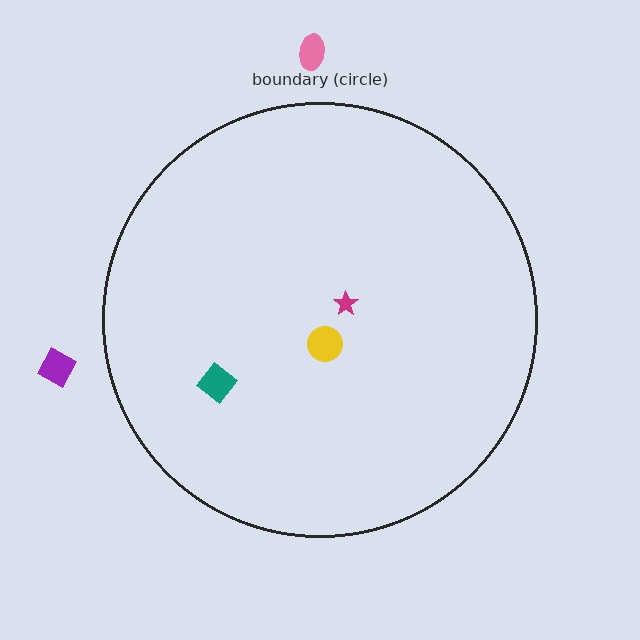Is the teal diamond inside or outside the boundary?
Inside.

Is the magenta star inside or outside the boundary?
Inside.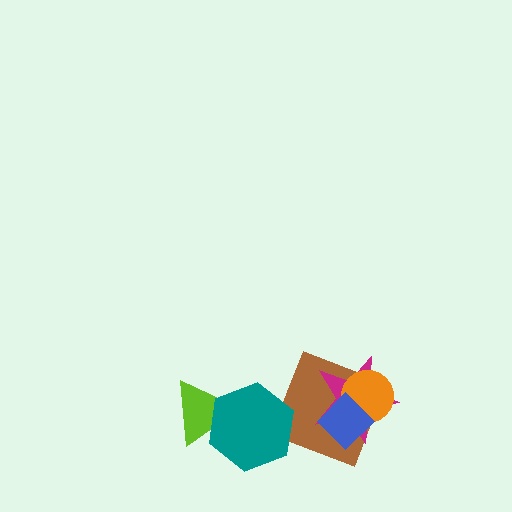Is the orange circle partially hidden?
Yes, it is partially covered by another shape.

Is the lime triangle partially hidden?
Yes, it is partially covered by another shape.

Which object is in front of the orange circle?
The blue diamond is in front of the orange circle.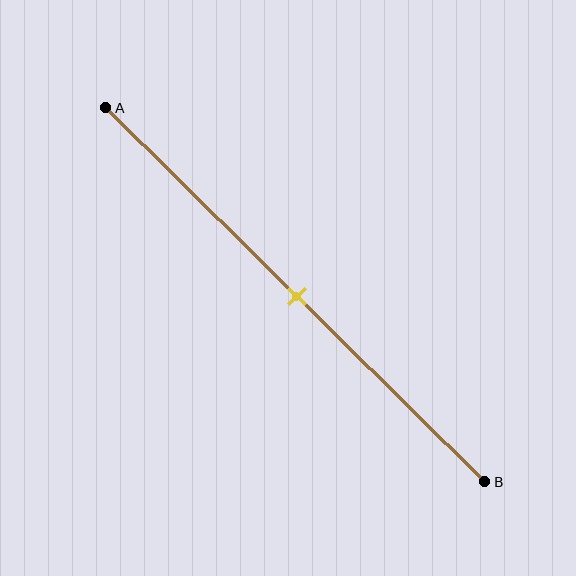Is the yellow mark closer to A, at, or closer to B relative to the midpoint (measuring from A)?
The yellow mark is approximately at the midpoint of segment AB.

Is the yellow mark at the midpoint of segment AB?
Yes, the mark is approximately at the midpoint.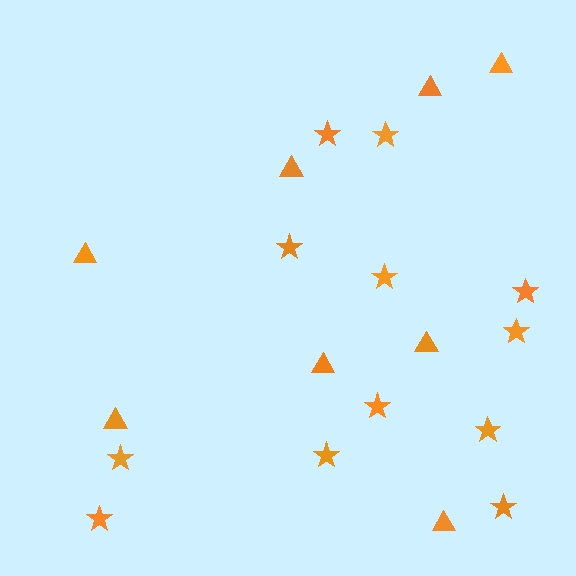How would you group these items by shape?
There are 2 groups: one group of stars (12) and one group of triangles (8).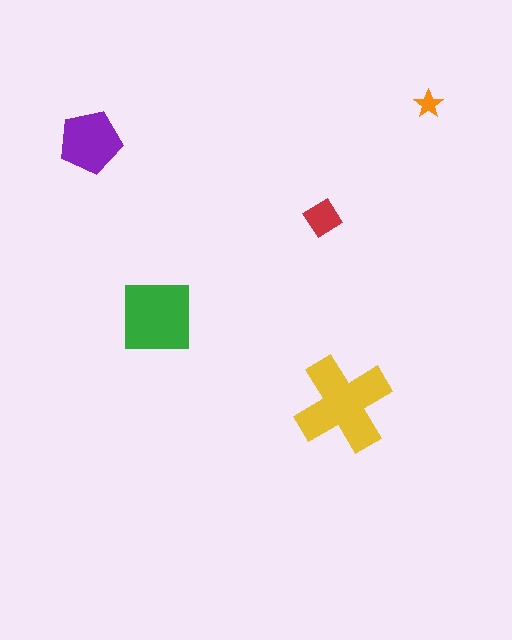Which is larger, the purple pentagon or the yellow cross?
The yellow cross.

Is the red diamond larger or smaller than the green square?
Smaller.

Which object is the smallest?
The orange star.